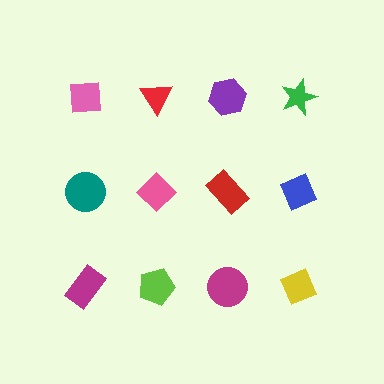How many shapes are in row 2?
4 shapes.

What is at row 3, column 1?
A magenta rectangle.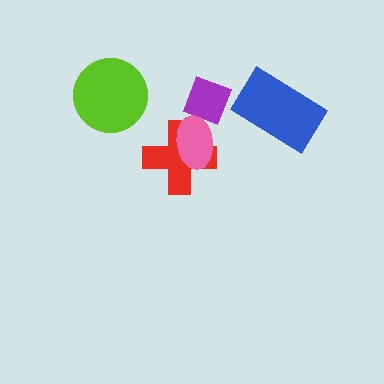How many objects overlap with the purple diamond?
1 object overlaps with the purple diamond.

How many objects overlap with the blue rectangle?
0 objects overlap with the blue rectangle.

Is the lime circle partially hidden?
No, no other shape covers it.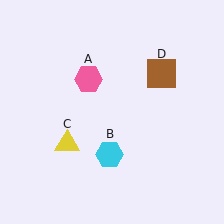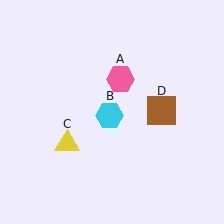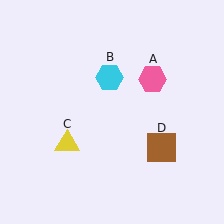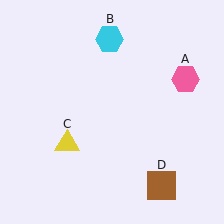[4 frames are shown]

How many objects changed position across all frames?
3 objects changed position: pink hexagon (object A), cyan hexagon (object B), brown square (object D).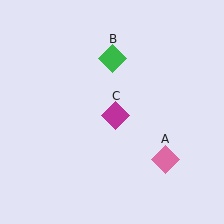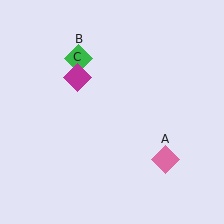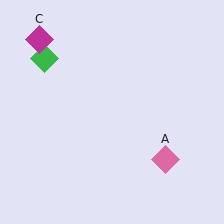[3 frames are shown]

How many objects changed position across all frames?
2 objects changed position: green diamond (object B), magenta diamond (object C).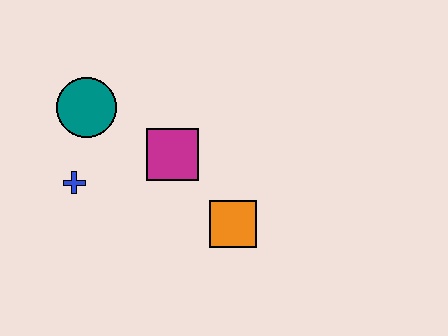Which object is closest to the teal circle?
The blue cross is closest to the teal circle.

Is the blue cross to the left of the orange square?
Yes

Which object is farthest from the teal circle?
The orange square is farthest from the teal circle.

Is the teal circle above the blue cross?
Yes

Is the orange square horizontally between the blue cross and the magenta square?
No